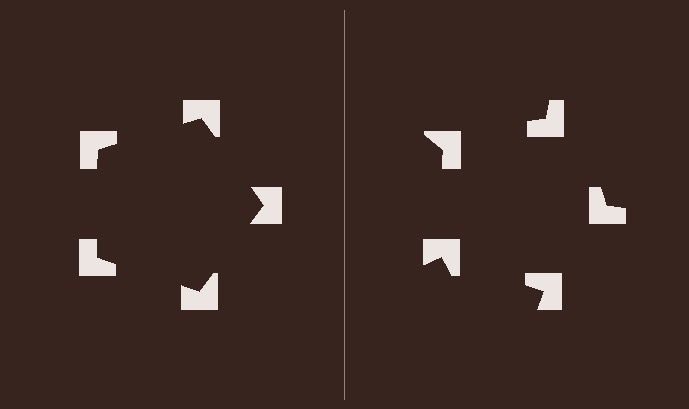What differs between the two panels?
The notched squares are positioned identically on both sides; only the wedge orientations differ. On the left they align to a pentagon; on the right they are misaligned.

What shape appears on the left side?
An illusory pentagon.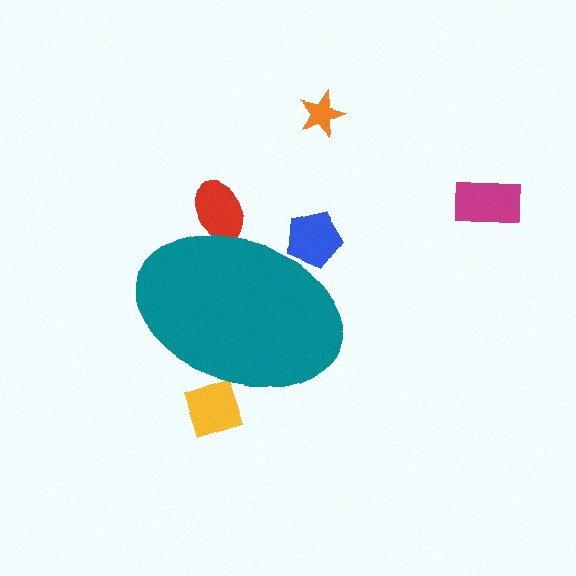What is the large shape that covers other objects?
A teal ellipse.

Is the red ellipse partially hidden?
Yes, the red ellipse is partially hidden behind the teal ellipse.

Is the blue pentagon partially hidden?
Yes, the blue pentagon is partially hidden behind the teal ellipse.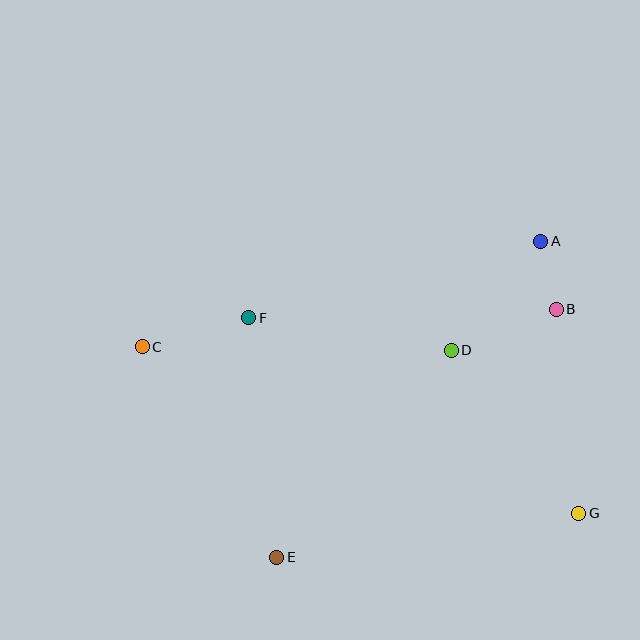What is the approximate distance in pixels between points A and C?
The distance between A and C is approximately 412 pixels.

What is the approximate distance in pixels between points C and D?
The distance between C and D is approximately 309 pixels.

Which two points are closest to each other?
Points A and B are closest to each other.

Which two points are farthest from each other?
Points C and G are farthest from each other.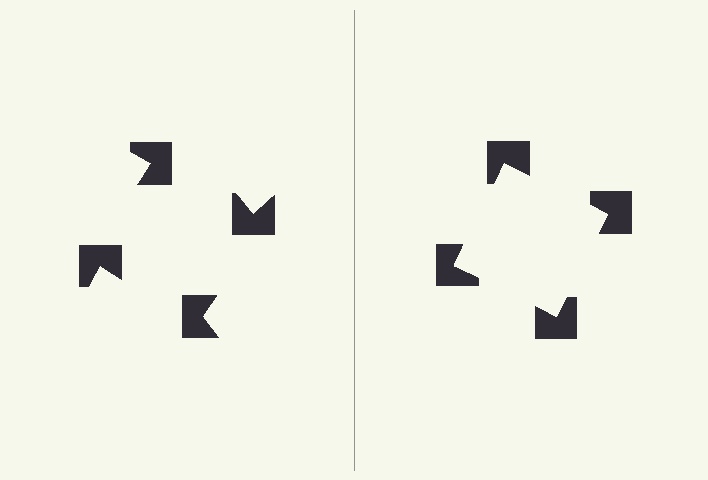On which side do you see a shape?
An illusory square appears on the right side. On the left side the wedge cuts are rotated, so no coherent shape forms.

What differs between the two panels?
The notched squares are positioned identically on both sides; only the wedge orientations differ. On the right they align to a square; on the left they are misaligned.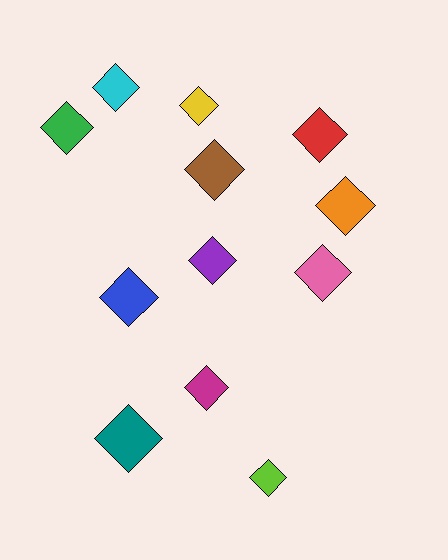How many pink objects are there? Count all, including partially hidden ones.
There is 1 pink object.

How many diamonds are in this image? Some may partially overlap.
There are 12 diamonds.